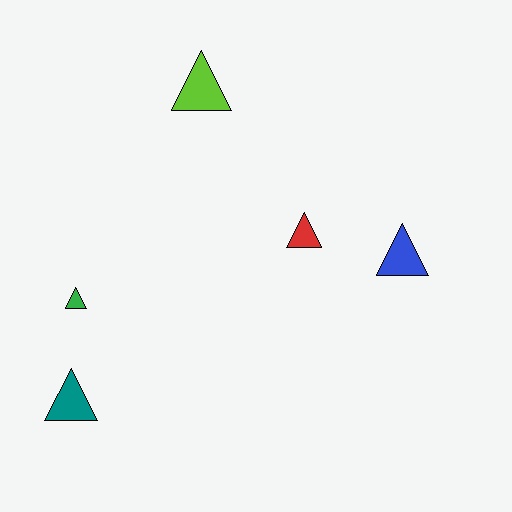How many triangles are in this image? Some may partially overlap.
There are 5 triangles.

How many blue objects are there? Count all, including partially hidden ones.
There is 1 blue object.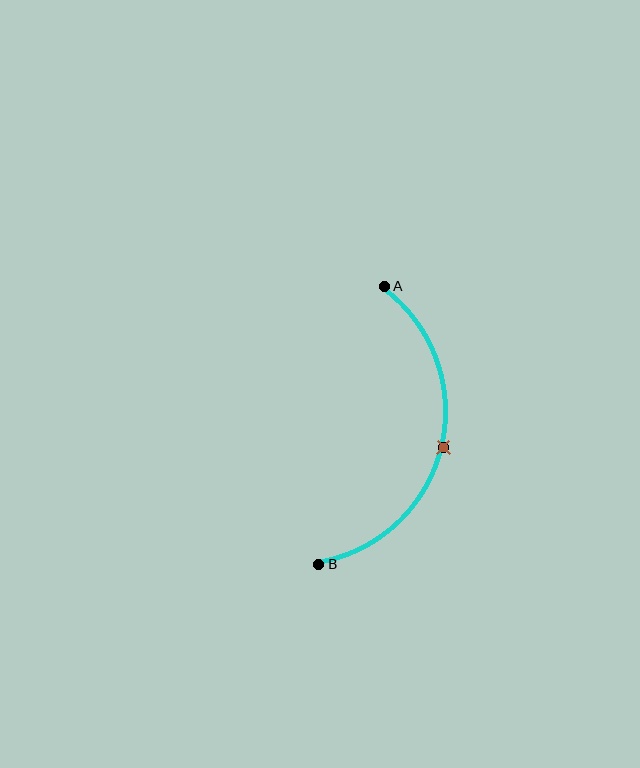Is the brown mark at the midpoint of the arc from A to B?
Yes. The brown mark lies on the arc at equal arc-length from both A and B — it is the arc midpoint.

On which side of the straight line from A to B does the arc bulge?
The arc bulges to the right of the straight line connecting A and B.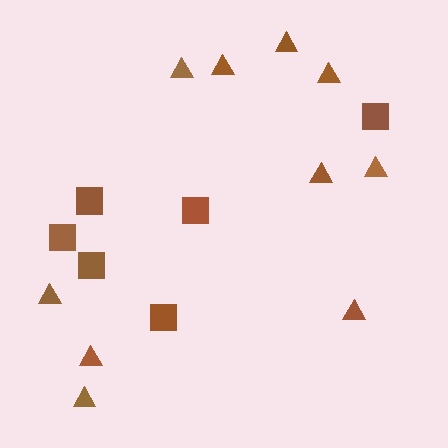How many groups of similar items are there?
There are 2 groups: one group of squares (6) and one group of triangles (10).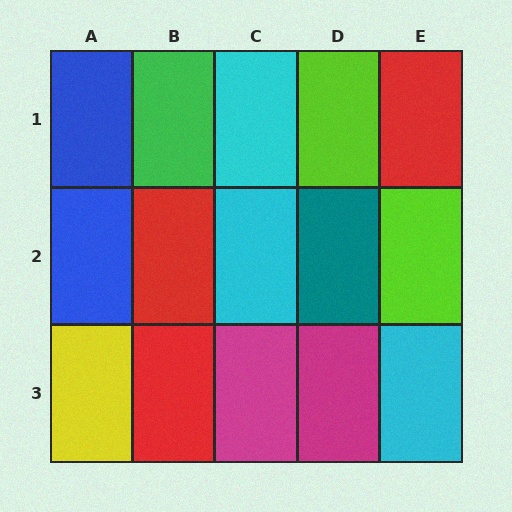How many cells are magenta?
2 cells are magenta.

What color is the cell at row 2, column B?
Red.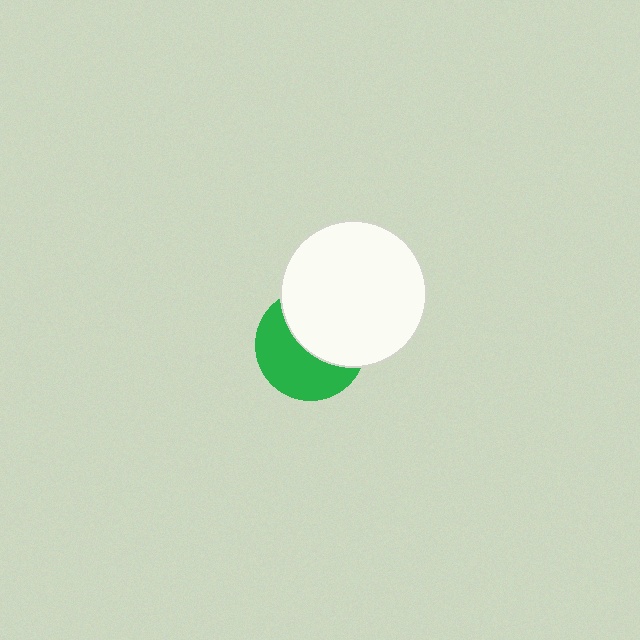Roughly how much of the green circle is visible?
About half of it is visible (roughly 51%).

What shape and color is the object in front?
The object in front is a white circle.